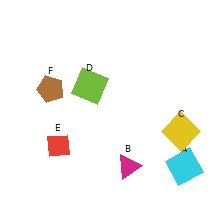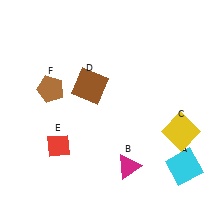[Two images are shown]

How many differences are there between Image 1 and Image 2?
There is 1 difference between the two images.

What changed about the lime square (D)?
In Image 1, D is lime. In Image 2, it changed to brown.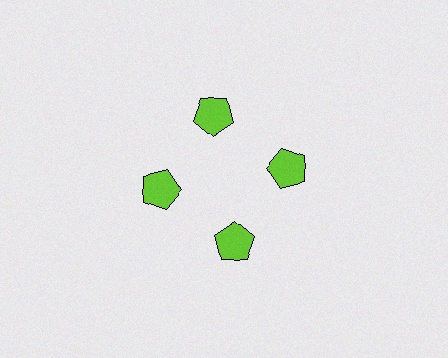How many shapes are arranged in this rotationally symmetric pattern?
There are 4 shapes, arranged in 4 groups of 1.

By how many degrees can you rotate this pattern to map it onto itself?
The pattern maps onto itself every 90 degrees of rotation.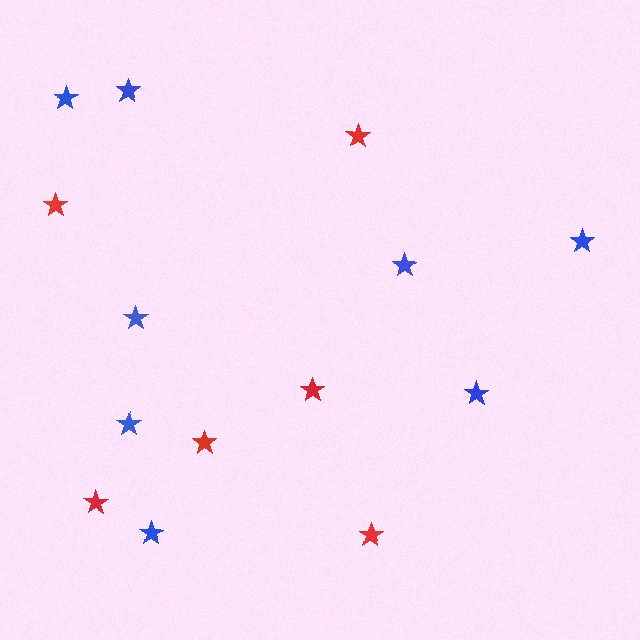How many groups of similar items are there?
There are 2 groups: one group of red stars (6) and one group of blue stars (8).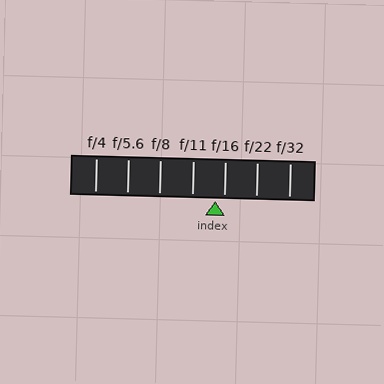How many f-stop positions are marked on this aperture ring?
There are 7 f-stop positions marked.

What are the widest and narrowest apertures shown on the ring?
The widest aperture shown is f/4 and the narrowest is f/32.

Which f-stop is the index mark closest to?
The index mark is closest to f/16.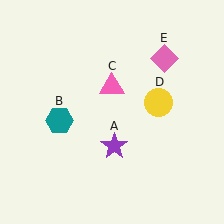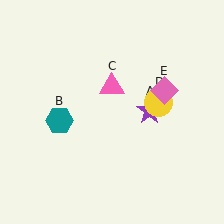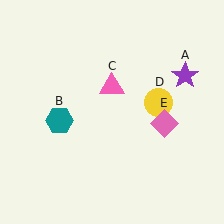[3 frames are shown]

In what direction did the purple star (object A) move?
The purple star (object A) moved up and to the right.